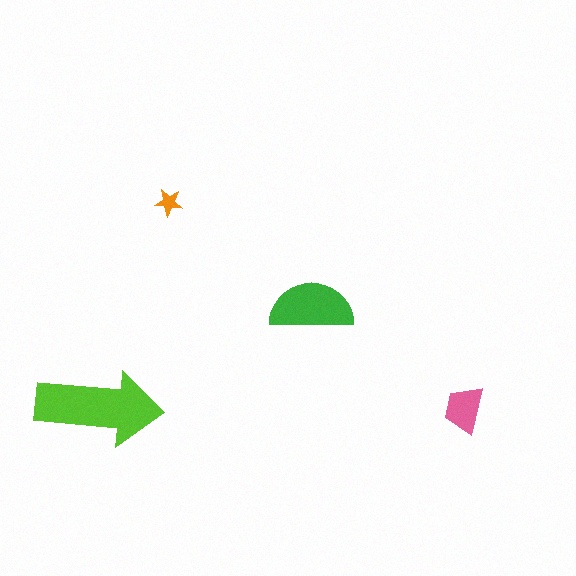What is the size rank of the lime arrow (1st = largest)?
1st.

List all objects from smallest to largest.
The orange star, the pink trapezoid, the green semicircle, the lime arrow.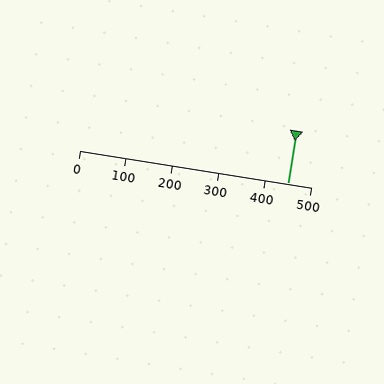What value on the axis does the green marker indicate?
The marker indicates approximately 450.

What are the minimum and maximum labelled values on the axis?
The axis runs from 0 to 500.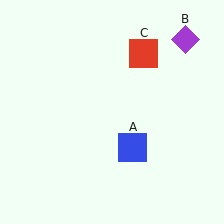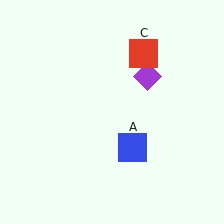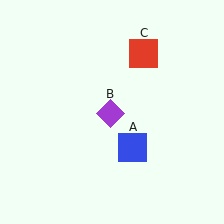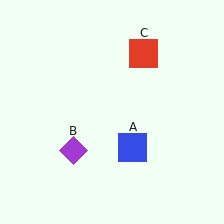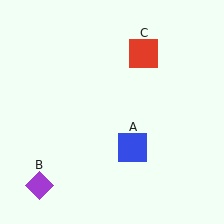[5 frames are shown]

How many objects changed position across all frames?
1 object changed position: purple diamond (object B).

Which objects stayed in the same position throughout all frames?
Blue square (object A) and red square (object C) remained stationary.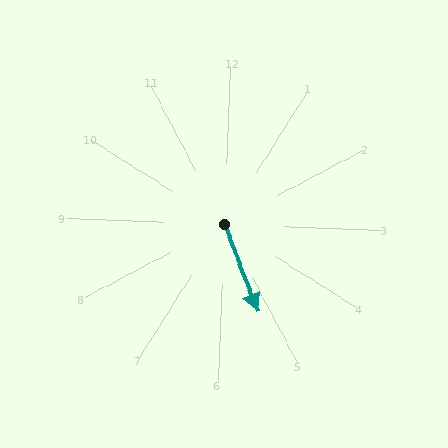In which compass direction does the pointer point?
Southeast.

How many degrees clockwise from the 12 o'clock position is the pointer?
Approximately 157 degrees.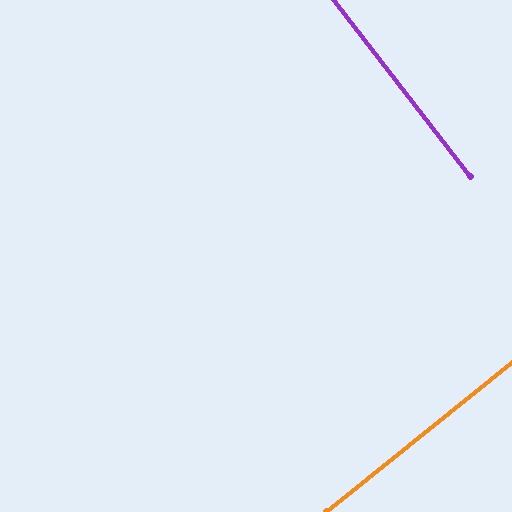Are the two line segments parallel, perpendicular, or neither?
Perpendicular — they meet at approximately 89°.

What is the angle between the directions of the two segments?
Approximately 89 degrees.